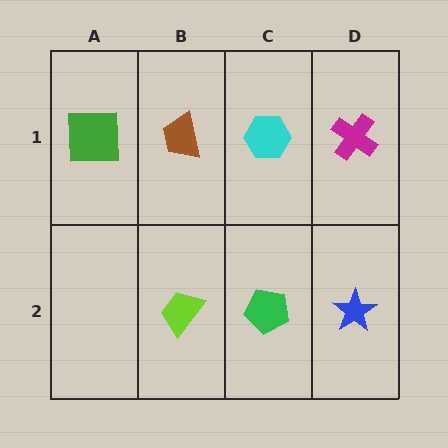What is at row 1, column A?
A green square.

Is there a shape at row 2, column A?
No, that cell is empty.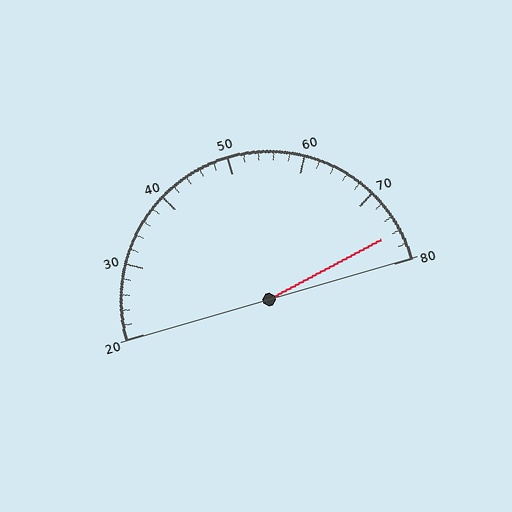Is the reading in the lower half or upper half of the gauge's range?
The reading is in the upper half of the range (20 to 80).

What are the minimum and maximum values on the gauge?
The gauge ranges from 20 to 80.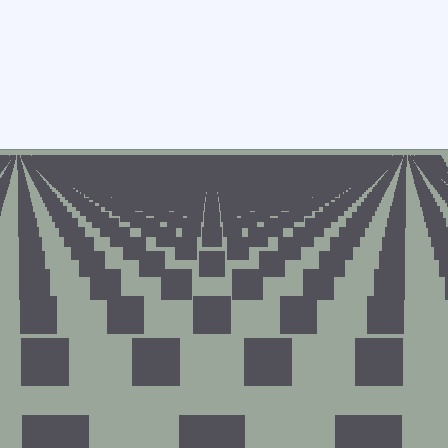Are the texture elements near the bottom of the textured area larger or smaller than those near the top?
Larger. Near the bottom, elements are closer to the viewer and appear at a bigger on-screen size.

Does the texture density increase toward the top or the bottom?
Density increases toward the top.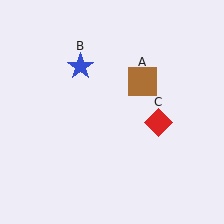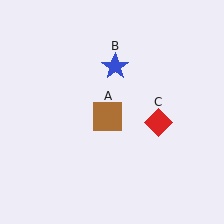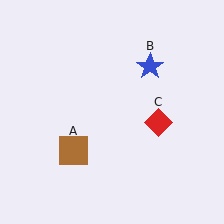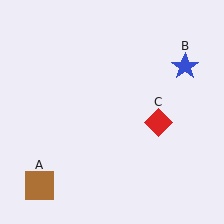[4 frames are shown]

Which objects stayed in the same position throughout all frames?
Red diamond (object C) remained stationary.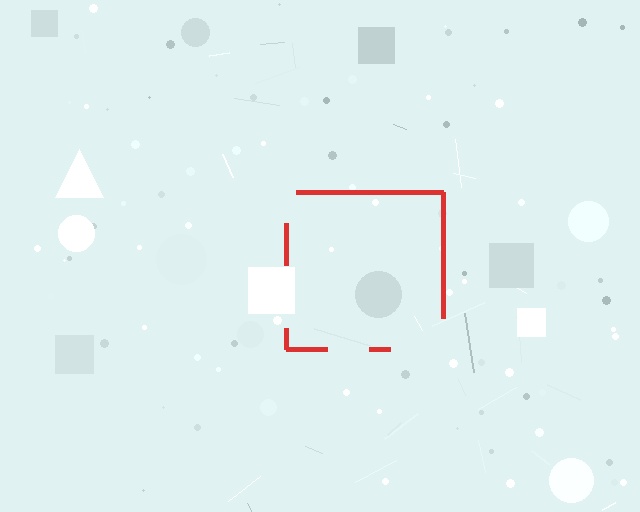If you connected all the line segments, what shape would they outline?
They would outline a square.